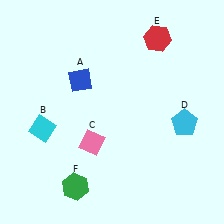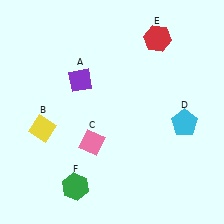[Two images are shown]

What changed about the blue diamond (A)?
In Image 1, A is blue. In Image 2, it changed to purple.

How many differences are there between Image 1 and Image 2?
There are 2 differences between the two images.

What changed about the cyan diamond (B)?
In Image 1, B is cyan. In Image 2, it changed to yellow.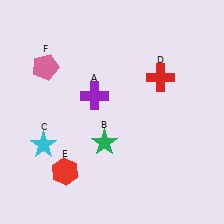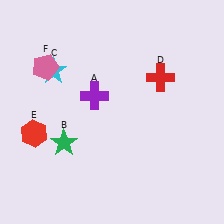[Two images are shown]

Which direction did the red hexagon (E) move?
The red hexagon (E) moved up.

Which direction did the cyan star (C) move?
The cyan star (C) moved up.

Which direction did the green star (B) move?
The green star (B) moved left.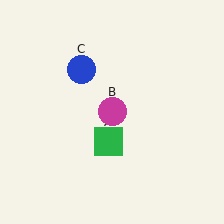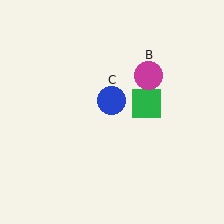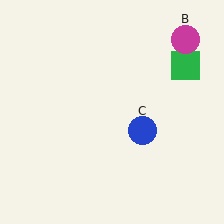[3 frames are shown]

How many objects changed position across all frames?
3 objects changed position: green square (object A), magenta circle (object B), blue circle (object C).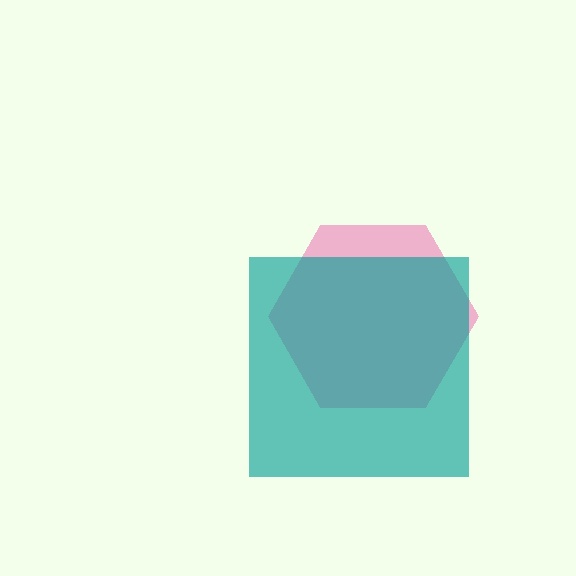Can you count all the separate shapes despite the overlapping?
Yes, there are 2 separate shapes.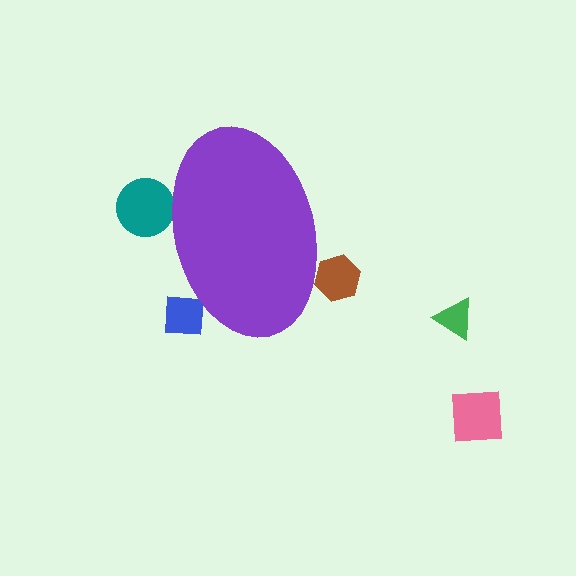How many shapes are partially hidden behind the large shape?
3 shapes are partially hidden.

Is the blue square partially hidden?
Yes, the blue square is partially hidden behind the purple ellipse.